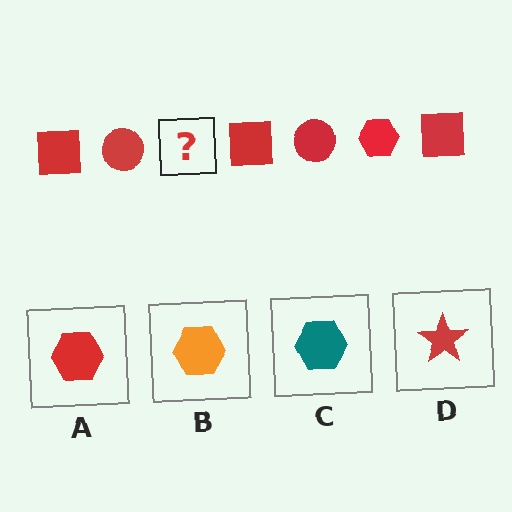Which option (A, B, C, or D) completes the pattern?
A.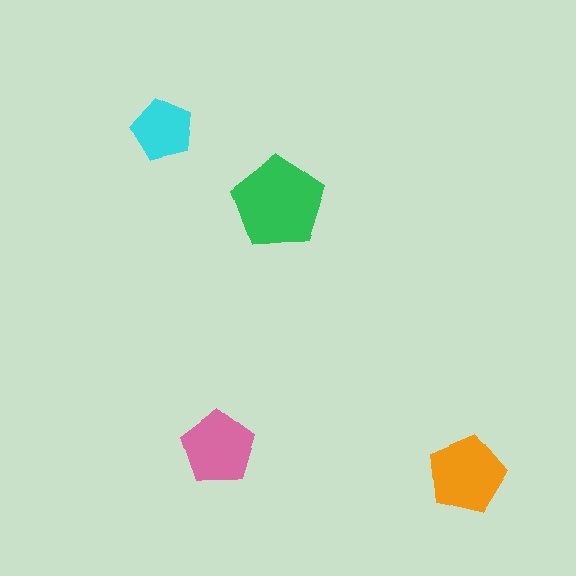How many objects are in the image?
There are 4 objects in the image.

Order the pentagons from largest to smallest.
the green one, the orange one, the pink one, the cyan one.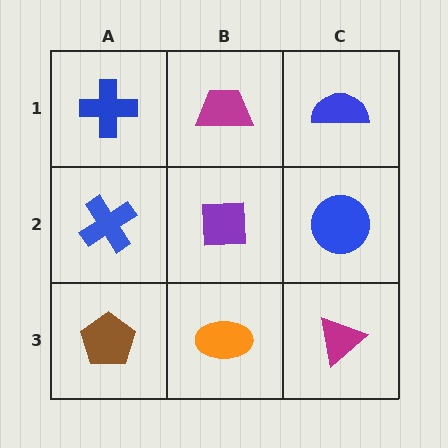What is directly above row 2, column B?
A magenta trapezoid.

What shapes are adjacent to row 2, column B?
A magenta trapezoid (row 1, column B), an orange ellipse (row 3, column B), a blue cross (row 2, column A), a blue circle (row 2, column C).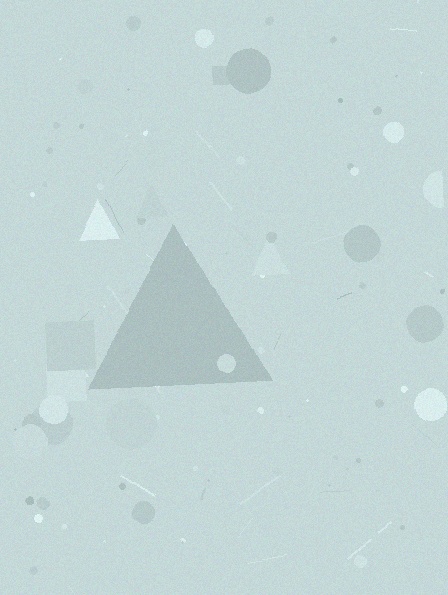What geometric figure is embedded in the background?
A triangle is embedded in the background.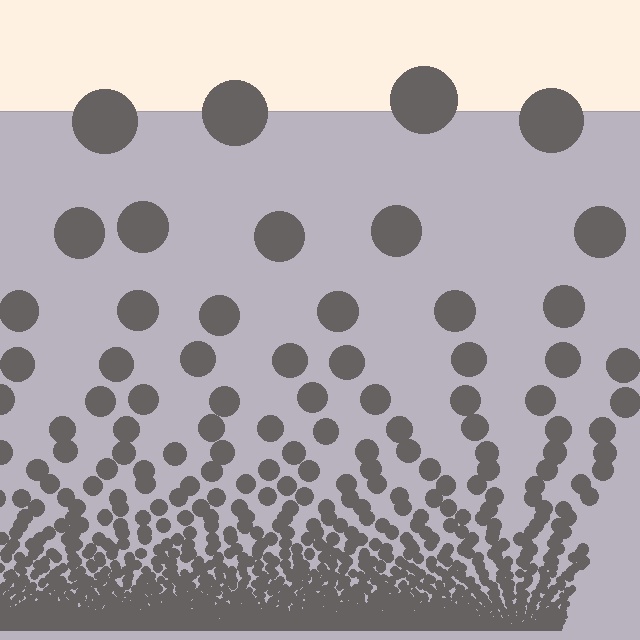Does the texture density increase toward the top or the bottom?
Density increases toward the bottom.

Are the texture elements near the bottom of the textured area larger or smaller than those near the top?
Smaller. The gradient is inverted — elements near the bottom are smaller and denser.